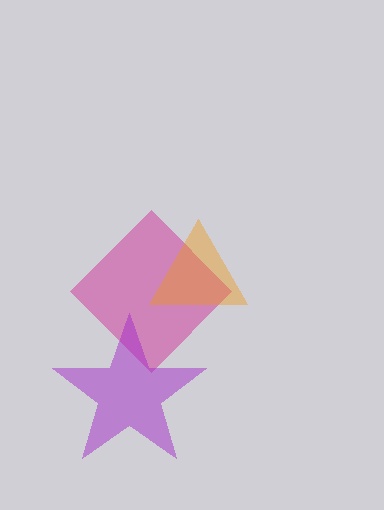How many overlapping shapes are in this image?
There are 3 overlapping shapes in the image.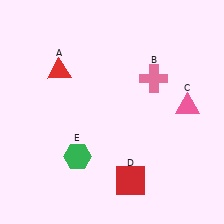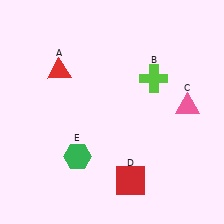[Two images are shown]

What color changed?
The cross (B) changed from pink in Image 1 to lime in Image 2.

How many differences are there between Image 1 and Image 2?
There is 1 difference between the two images.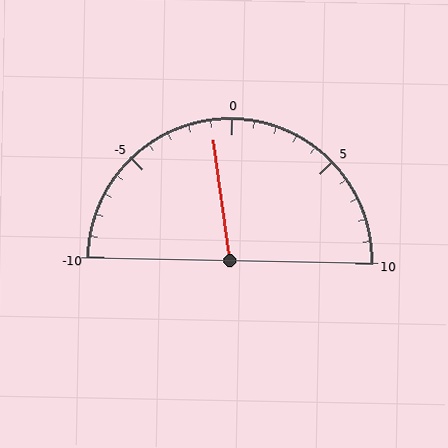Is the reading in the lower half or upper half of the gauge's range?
The reading is in the lower half of the range (-10 to 10).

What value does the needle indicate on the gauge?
The needle indicates approximately -1.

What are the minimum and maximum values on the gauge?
The gauge ranges from -10 to 10.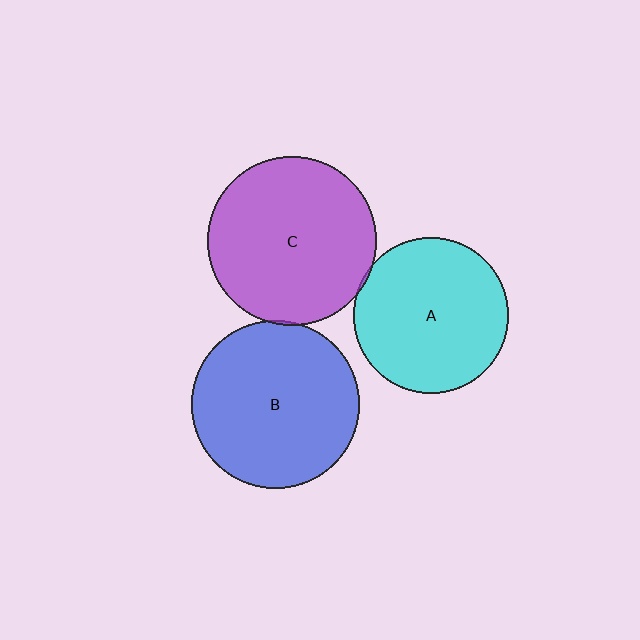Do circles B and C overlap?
Yes.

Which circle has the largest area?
Circle C (purple).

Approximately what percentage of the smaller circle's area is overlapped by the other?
Approximately 5%.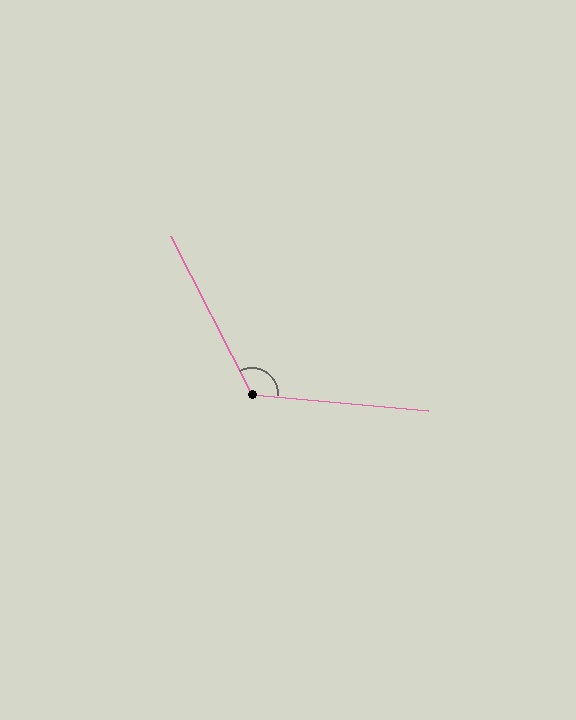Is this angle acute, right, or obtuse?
It is obtuse.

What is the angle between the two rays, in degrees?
Approximately 122 degrees.